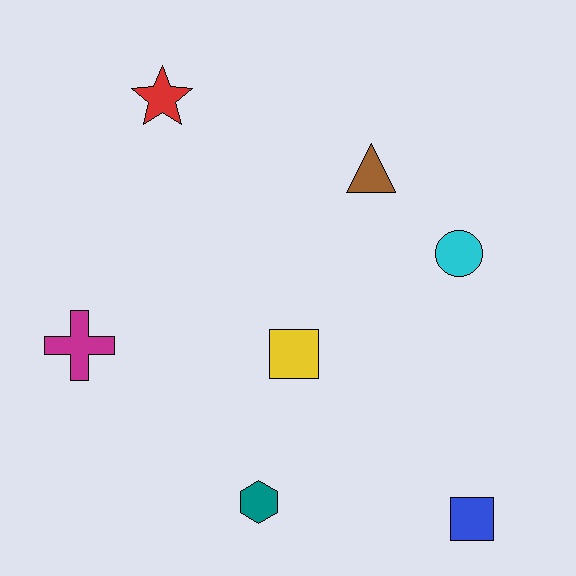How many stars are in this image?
There is 1 star.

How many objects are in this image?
There are 7 objects.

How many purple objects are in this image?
There are no purple objects.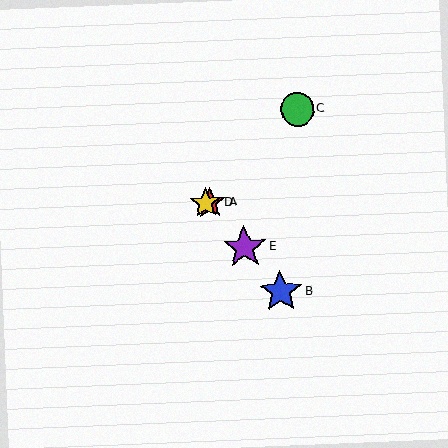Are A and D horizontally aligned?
Yes, both are at y≈203.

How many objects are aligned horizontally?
2 objects (A, D) are aligned horizontally.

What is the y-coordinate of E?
Object E is at y≈247.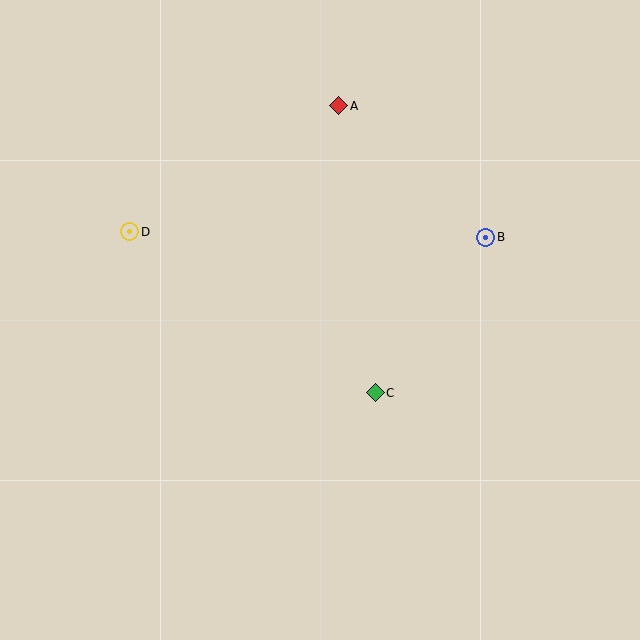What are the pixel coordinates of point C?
Point C is at (375, 393).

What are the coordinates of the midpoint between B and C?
The midpoint between B and C is at (431, 315).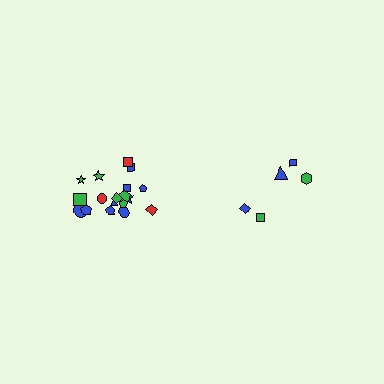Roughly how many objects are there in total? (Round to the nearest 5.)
Roughly 25 objects in total.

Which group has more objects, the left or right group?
The left group.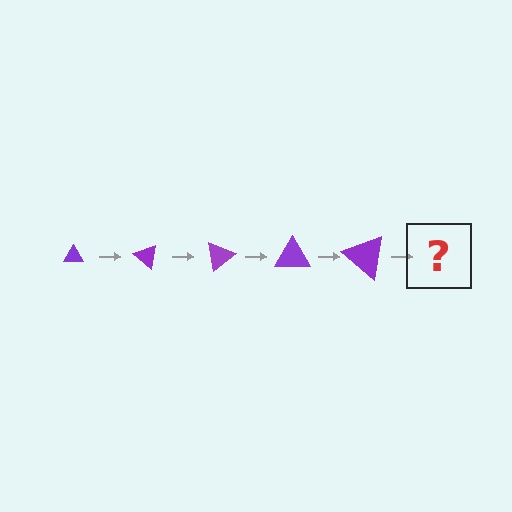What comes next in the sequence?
The next element should be a triangle, larger than the previous one and rotated 200 degrees from the start.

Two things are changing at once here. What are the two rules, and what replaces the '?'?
The two rules are that the triangle grows larger each step and it rotates 40 degrees each step. The '?' should be a triangle, larger than the previous one and rotated 200 degrees from the start.